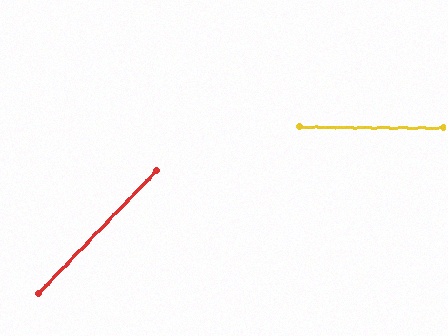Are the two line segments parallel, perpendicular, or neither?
Neither parallel nor perpendicular — they differ by about 47°.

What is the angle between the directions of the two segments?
Approximately 47 degrees.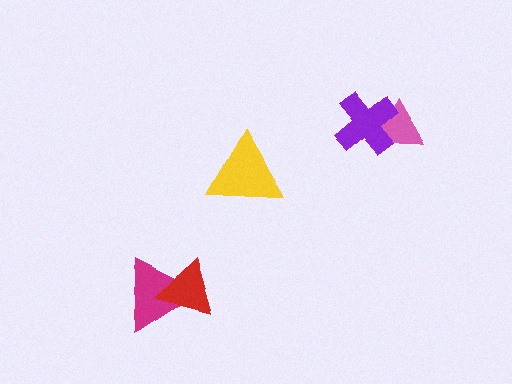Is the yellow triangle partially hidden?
No, no other shape covers it.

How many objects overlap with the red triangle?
1 object overlaps with the red triangle.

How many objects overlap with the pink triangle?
1 object overlaps with the pink triangle.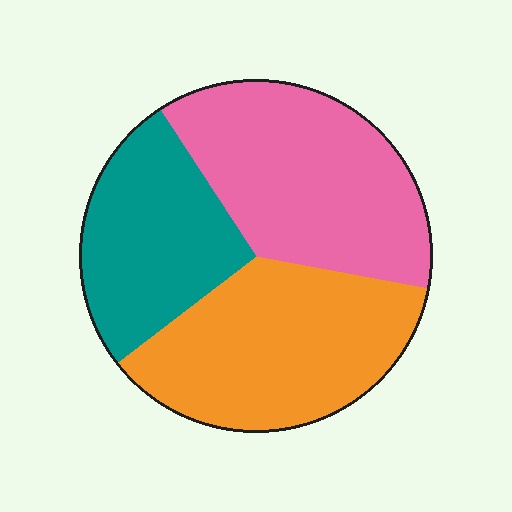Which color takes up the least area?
Teal, at roughly 25%.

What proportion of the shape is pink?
Pink covers roughly 35% of the shape.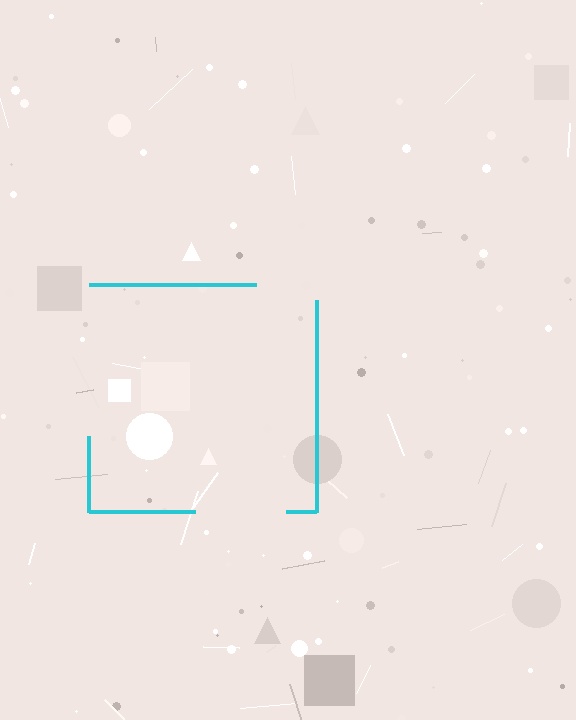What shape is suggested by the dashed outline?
The dashed outline suggests a square.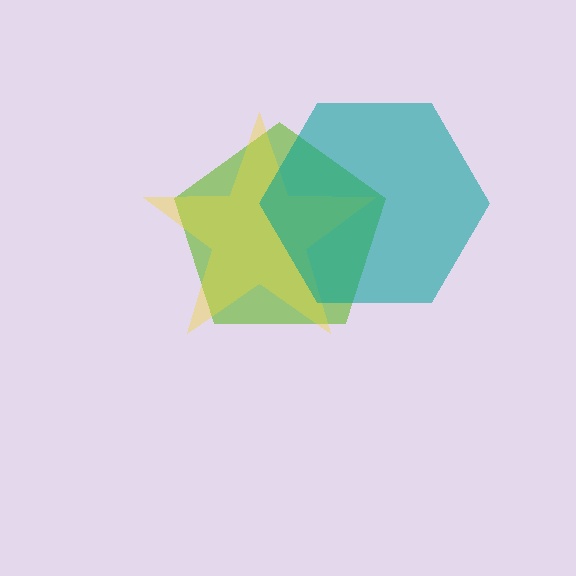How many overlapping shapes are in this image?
There are 3 overlapping shapes in the image.